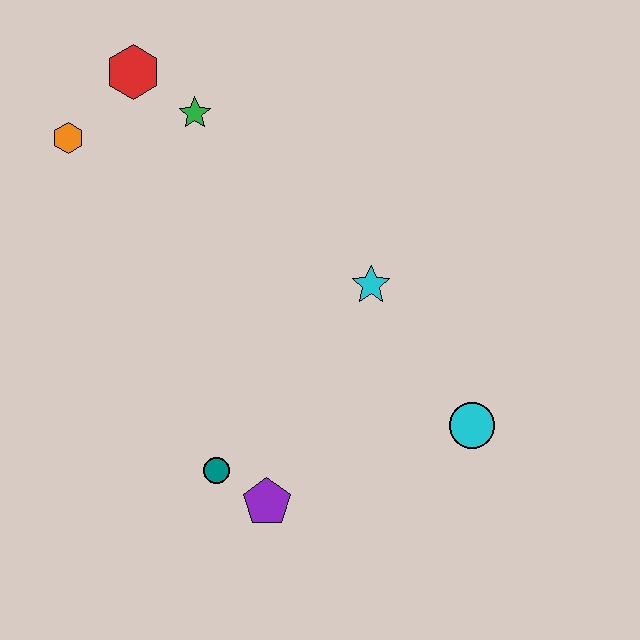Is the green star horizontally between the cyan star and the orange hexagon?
Yes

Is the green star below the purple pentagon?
No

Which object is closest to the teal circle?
The purple pentagon is closest to the teal circle.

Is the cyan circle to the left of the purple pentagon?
No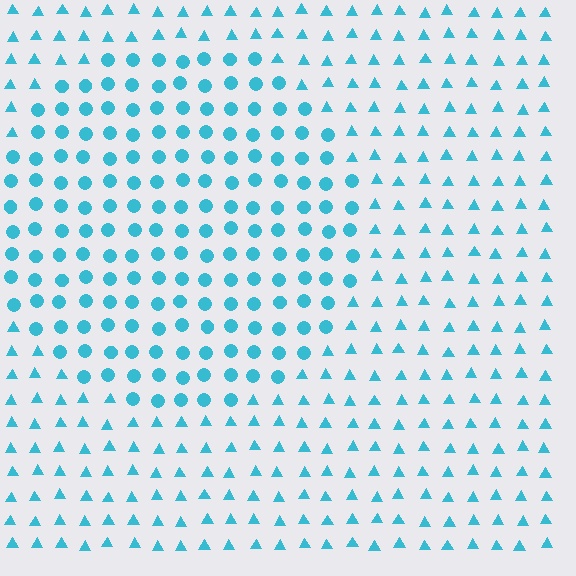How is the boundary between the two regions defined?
The boundary is defined by a change in element shape: circles inside vs. triangles outside. All elements share the same color and spacing.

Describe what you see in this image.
The image is filled with small cyan elements arranged in a uniform grid. A circle-shaped region contains circles, while the surrounding area contains triangles. The boundary is defined purely by the change in element shape.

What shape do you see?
I see a circle.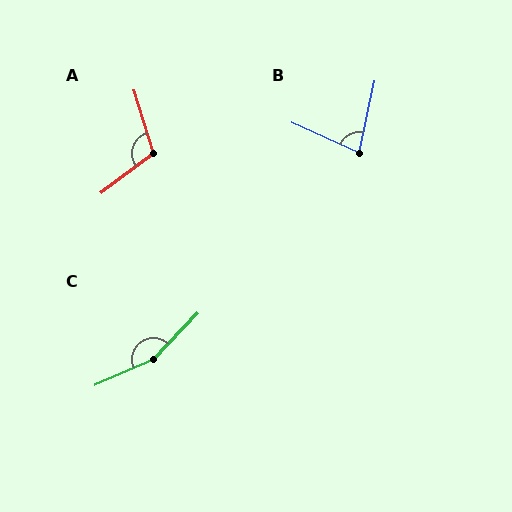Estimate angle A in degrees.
Approximately 110 degrees.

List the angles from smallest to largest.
B (78°), A (110°), C (157°).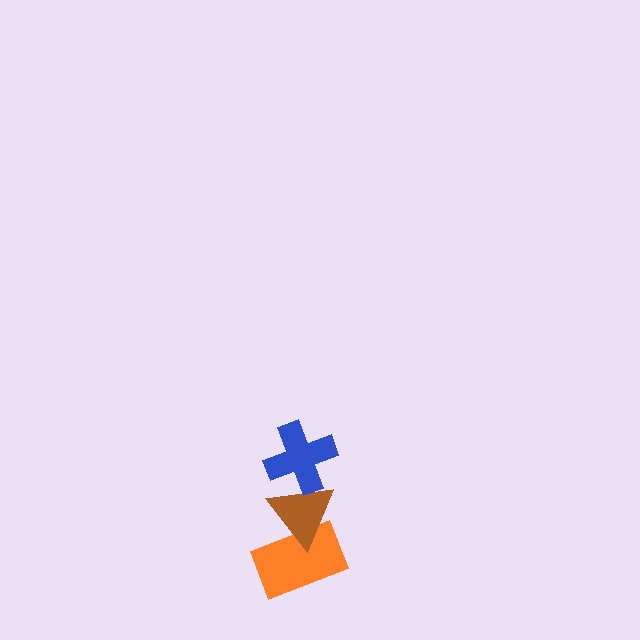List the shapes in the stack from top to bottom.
From top to bottom: the blue cross, the brown triangle, the orange rectangle.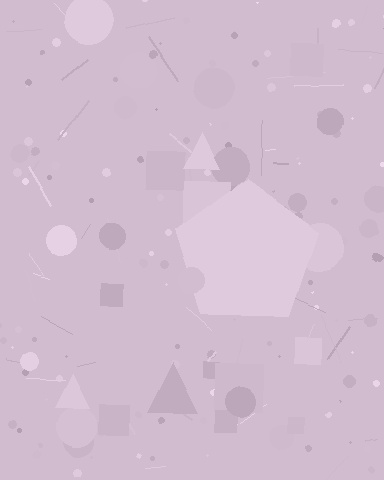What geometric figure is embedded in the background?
A pentagon is embedded in the background.